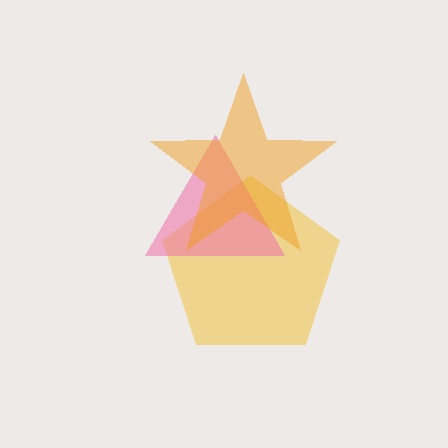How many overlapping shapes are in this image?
There are 3 overlapping shapes in the image.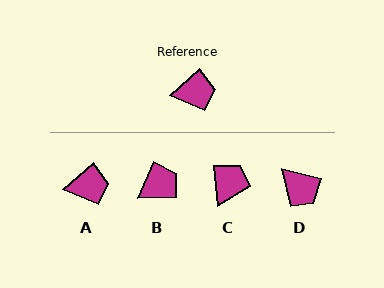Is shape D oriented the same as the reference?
No, it is off by about 55 degrees.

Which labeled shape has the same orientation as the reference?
A.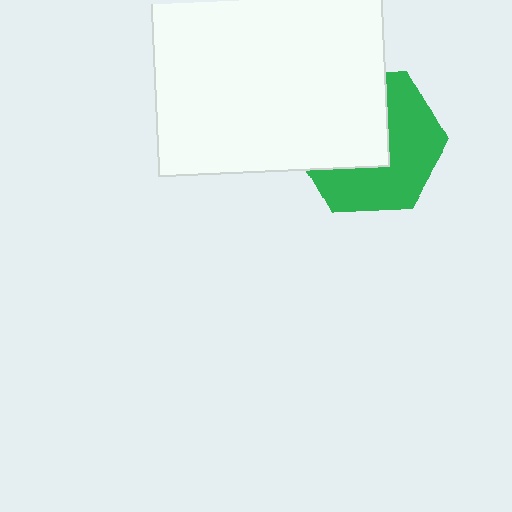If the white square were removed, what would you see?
You would see the complete green hexagon.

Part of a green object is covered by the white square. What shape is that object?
It is a hexagon.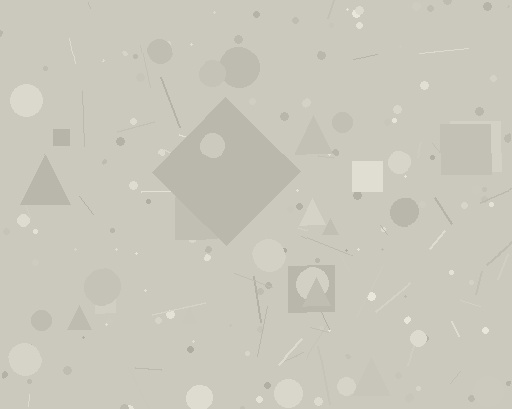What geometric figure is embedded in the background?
A diamond is embedded in the background.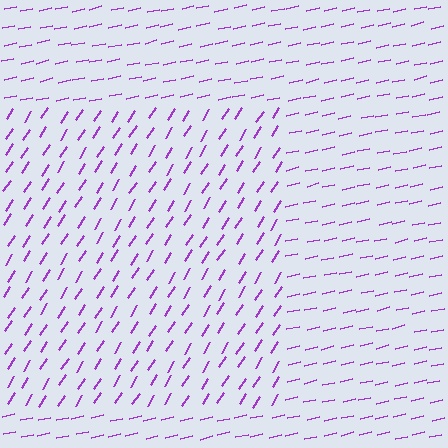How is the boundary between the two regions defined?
The boundary is defined purely by a change in line orientation (approximately 45 degrees difference). All lines are the same color and thickness.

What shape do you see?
I see a rectangle.